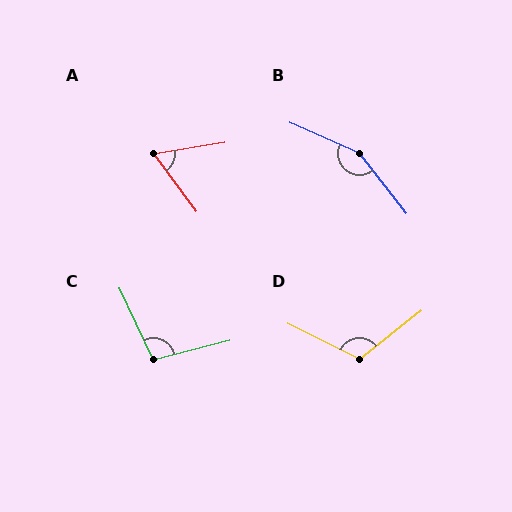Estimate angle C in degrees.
Approximately 101 degrees.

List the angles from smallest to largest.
A (62°), C (101°), D (115°), B (152°).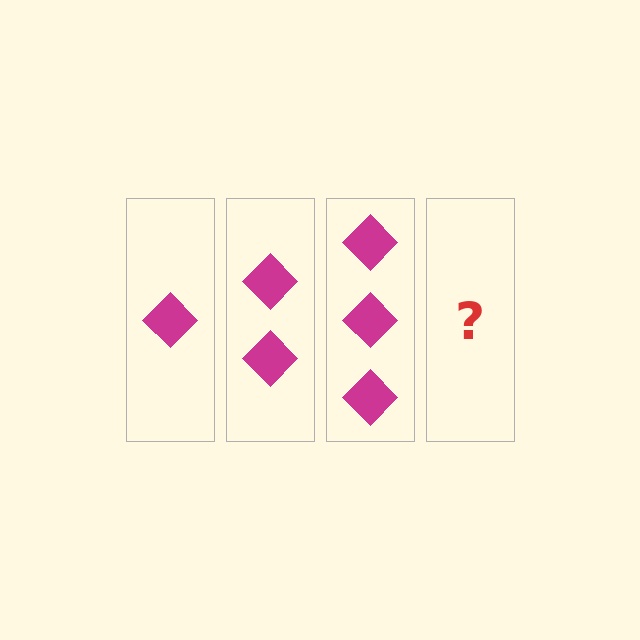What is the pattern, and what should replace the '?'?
The pattern is that each step adds one more diamond. The '?' should be 4 diamonds.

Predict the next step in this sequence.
The next step is 4 diamonds.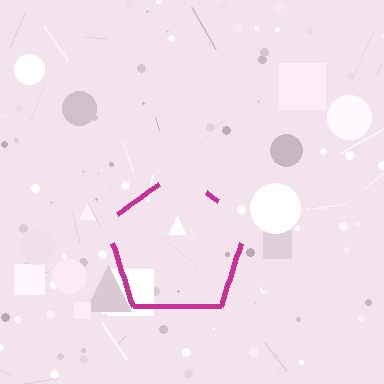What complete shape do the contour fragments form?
The contour fragments form a pentagon.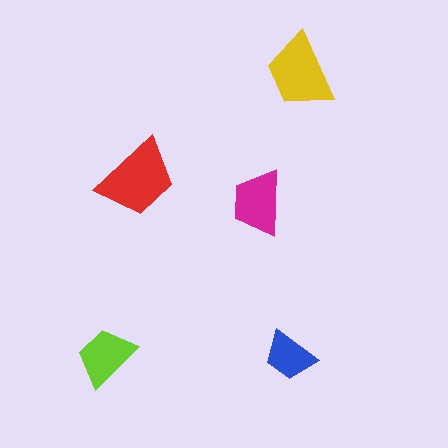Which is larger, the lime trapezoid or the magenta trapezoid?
The magenta one.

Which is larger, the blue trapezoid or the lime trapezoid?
The lime one.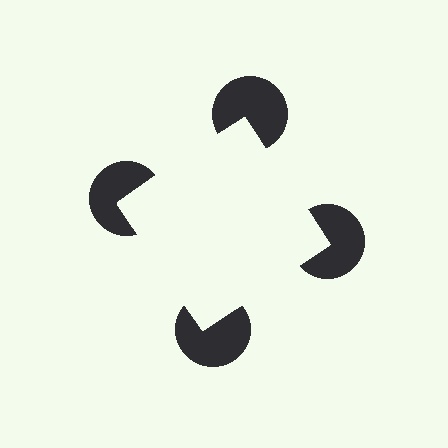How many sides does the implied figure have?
4 sides.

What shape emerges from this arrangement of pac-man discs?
An illusory square — its edges are inferred from the aligned wedge cuts in the pac-man discs, not physically drawn.